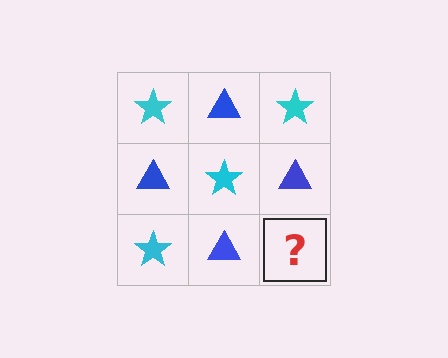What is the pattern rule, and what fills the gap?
The rule is that it alternates cyan star and blue triangle in a checkerboard pattern. The gap should be filled with a cyan star.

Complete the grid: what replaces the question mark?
The question mark should be replaced with a cyan star.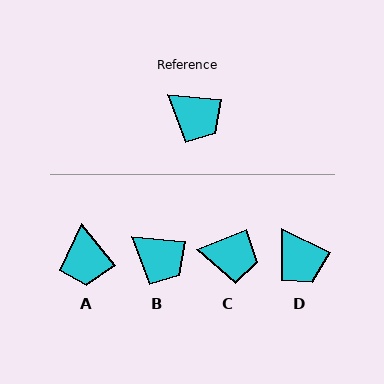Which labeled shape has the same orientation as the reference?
B.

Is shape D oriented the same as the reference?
No, it is off by about 20 degrees.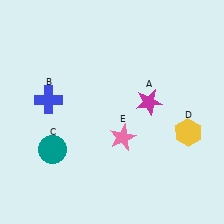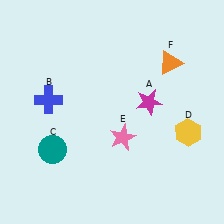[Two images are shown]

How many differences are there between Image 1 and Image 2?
There is 1 difference between the two images.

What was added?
An orange triangle (F) was added in Image 2.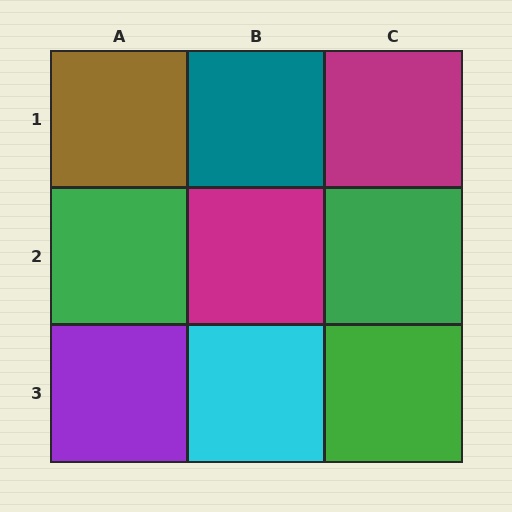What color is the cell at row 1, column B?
Teal.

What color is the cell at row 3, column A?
Purple.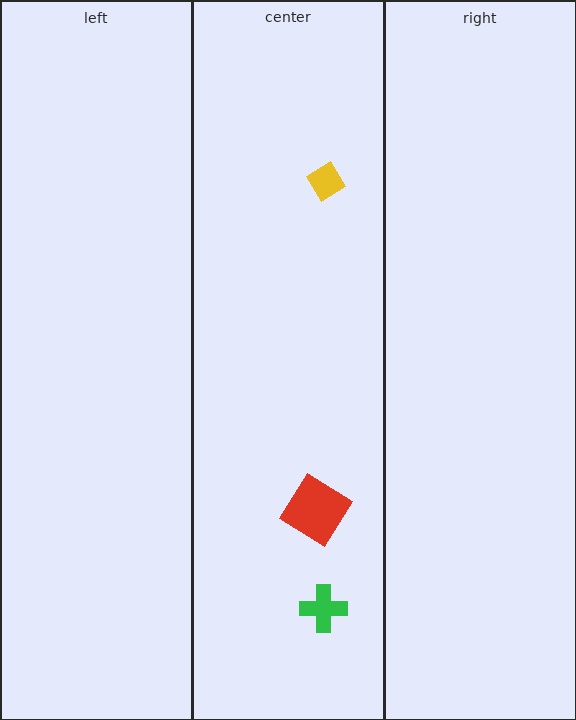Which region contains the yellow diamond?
The center region.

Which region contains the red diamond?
The center region.